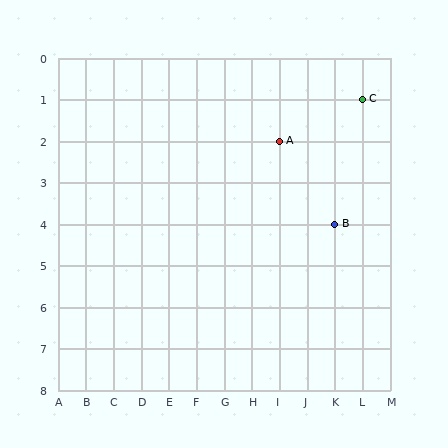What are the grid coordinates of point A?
Point A is at grid coordinates (I, 2).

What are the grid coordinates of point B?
Point B is at grid coordinates (K, 4).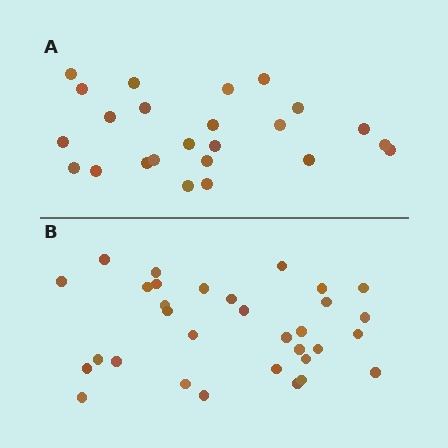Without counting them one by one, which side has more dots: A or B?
Region B (the bottom region) has more dots.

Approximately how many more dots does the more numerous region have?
Region B has roughly 8 or so more dots than region A.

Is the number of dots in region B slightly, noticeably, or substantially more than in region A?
Region B has noticeably more, but not dramatically so. The ratio is roughly 1.3 to 1.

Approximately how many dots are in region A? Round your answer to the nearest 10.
About 20 dots. (The exact count is 24, which rounds to 20.)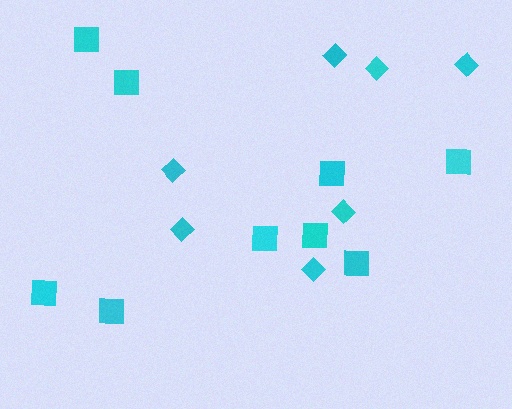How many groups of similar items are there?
There are 2 groups: one group of squares (9) and one group of diamonds (7).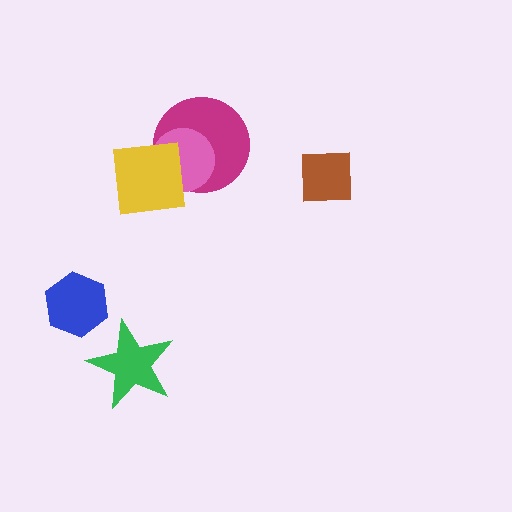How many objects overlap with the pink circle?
2 objects overlap with the pink circle.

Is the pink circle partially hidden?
Yes, it is partially covered by another shape.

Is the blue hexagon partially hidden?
No, no other shape covers it.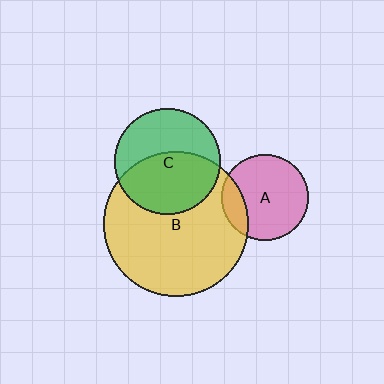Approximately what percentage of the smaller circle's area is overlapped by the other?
Approximately 20%.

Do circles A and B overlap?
Yes.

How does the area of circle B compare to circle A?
Approximately 2.8 times.